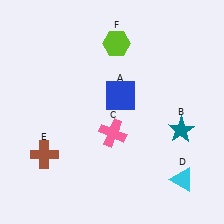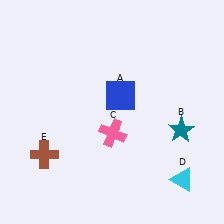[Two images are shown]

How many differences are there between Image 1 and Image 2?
There is 1 difference between the two images.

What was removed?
The lime hexagon (F) was removed in Image 2.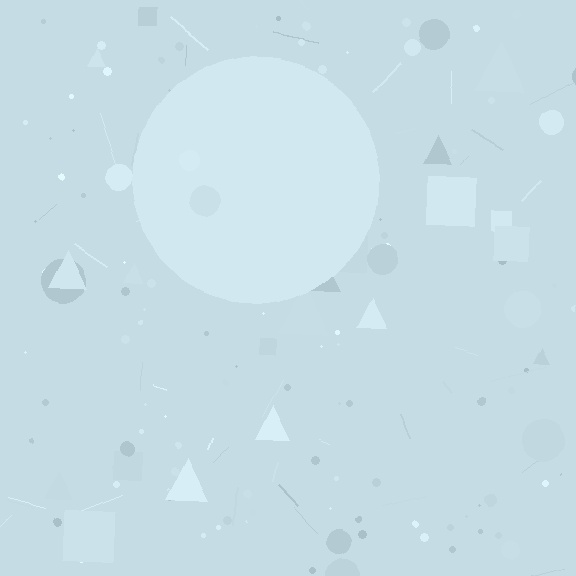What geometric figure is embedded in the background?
A circle is embedded in the background.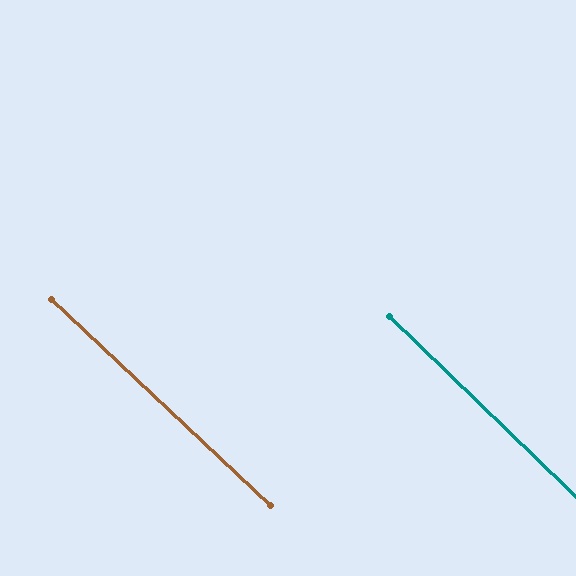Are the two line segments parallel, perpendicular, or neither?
Parallel — their directions differ by only 0.7°.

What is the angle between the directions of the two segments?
Approximately 1 degree.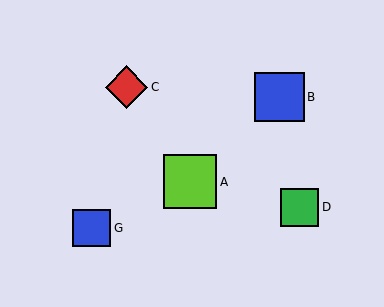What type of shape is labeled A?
Shape A is a lime square.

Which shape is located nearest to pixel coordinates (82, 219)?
The blue square (labeled G) at (92, 228) is nearest to that location.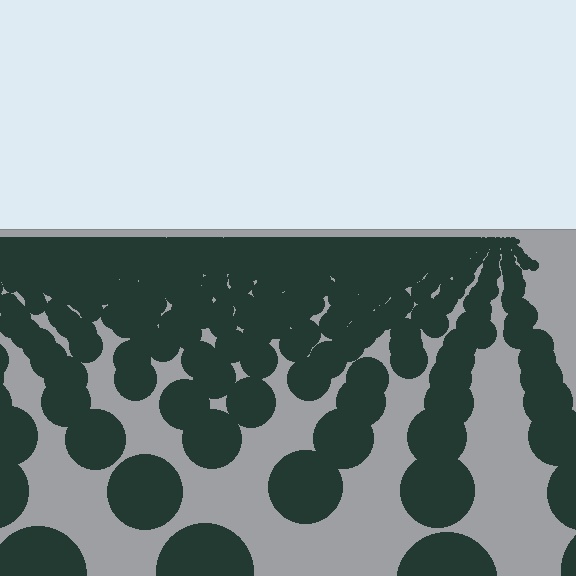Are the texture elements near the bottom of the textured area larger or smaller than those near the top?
Larger. Near the bottom, elements are closer to the viewer and appear at a bigger on-screen size.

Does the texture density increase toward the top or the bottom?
Density increases toward the top.